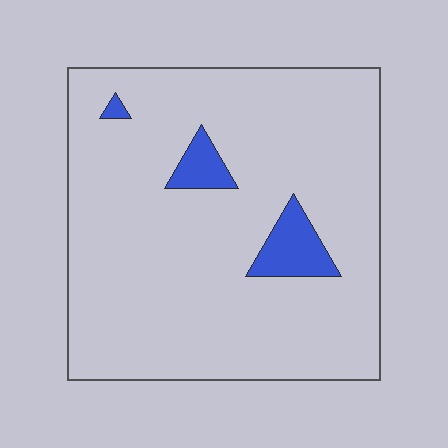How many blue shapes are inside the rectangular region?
3.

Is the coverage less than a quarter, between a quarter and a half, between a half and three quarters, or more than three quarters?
Less than a quarter.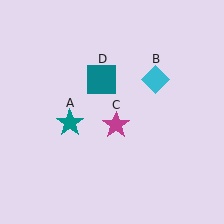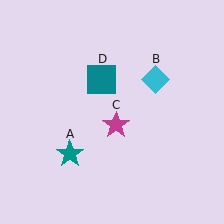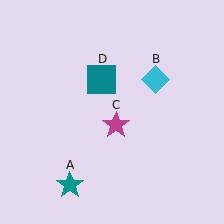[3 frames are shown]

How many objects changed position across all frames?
1 object changed position: teal star (object A).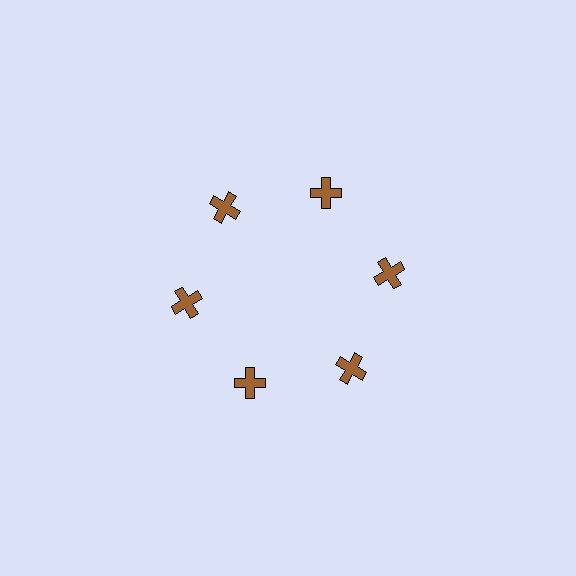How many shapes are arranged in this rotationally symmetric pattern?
There are 6 shapes, arranged in 6 groups of 1.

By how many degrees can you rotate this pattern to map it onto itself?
The pattern maps onto itself every 60 degrees of rotation.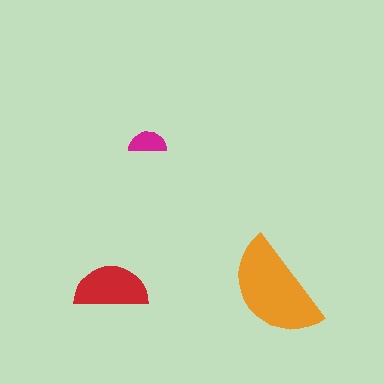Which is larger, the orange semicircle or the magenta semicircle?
The orange one.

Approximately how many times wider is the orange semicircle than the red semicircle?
About 1.5 times wider.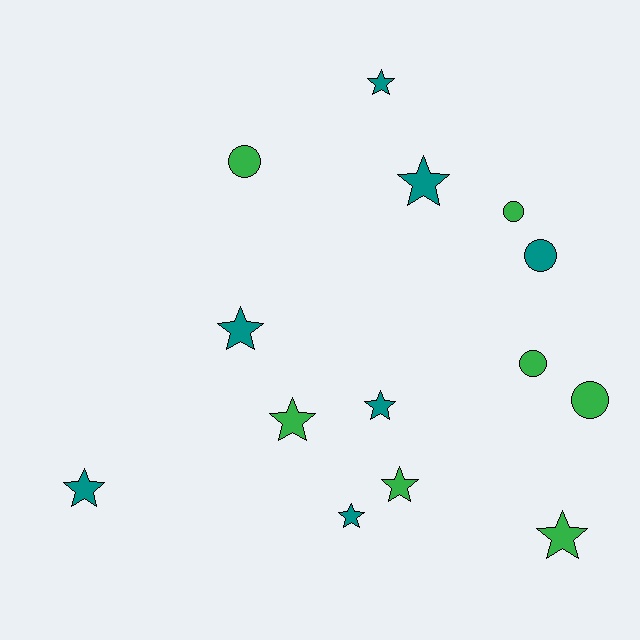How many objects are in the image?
There are 14 objects.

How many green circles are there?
There are 4 green circles.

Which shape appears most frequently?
Star, with 9 objects.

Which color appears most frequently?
Teal, with 7 objects.